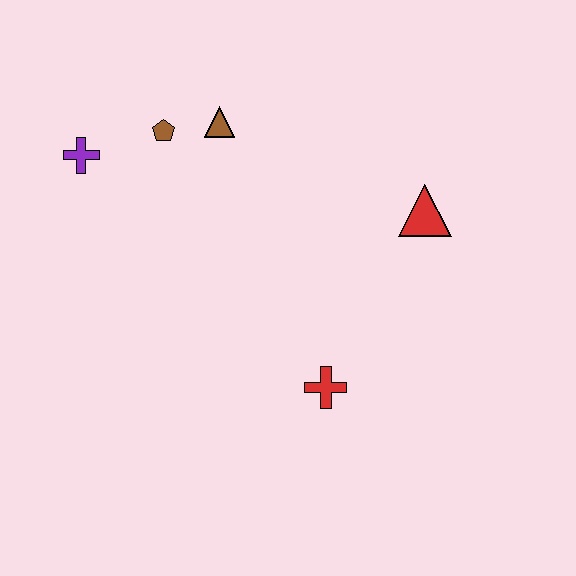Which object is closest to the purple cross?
The brown pentagon is closest to the purple cross.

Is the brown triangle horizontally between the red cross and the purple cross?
Yes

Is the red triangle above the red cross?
Yes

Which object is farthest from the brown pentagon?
The red cross is farthest from the brown pentagon.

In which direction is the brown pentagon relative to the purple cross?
The brown pentagon is to the right of the purple cross.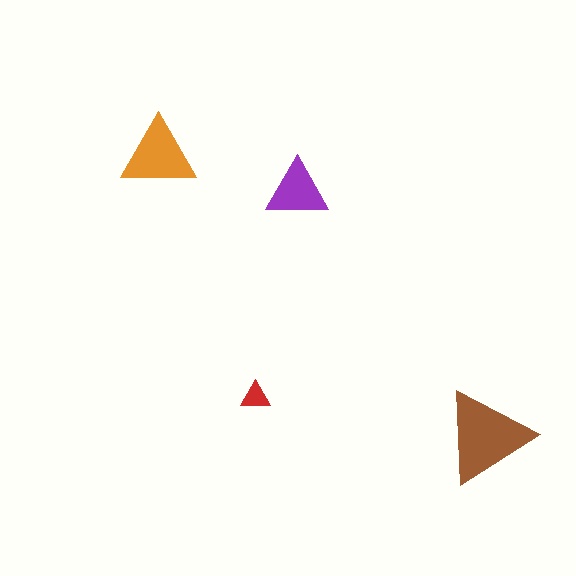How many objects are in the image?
There are 4 objects in the image.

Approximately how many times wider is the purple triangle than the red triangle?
About 2 times wider.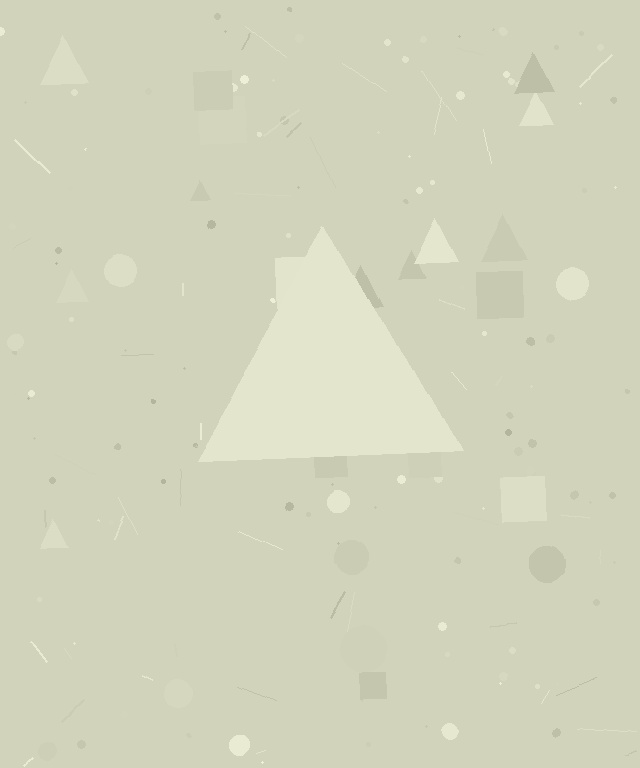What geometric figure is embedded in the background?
A triangle is embedded in the background.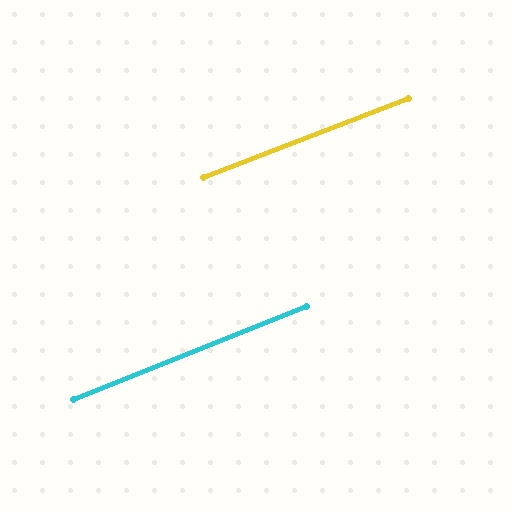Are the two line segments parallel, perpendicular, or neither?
Parallel — their directions differ by only 0.8°.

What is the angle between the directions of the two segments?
Approximately 1 degree.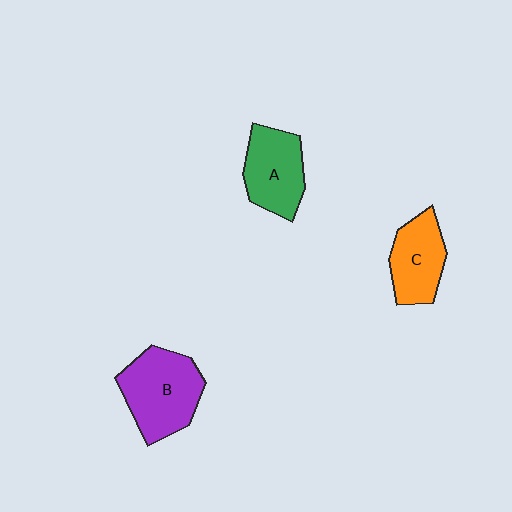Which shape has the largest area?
Shape B (purple).